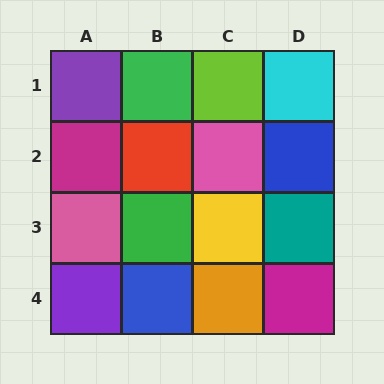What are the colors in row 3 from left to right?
Pink, green, yellow, teal.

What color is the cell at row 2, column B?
Red.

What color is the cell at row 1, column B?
Green.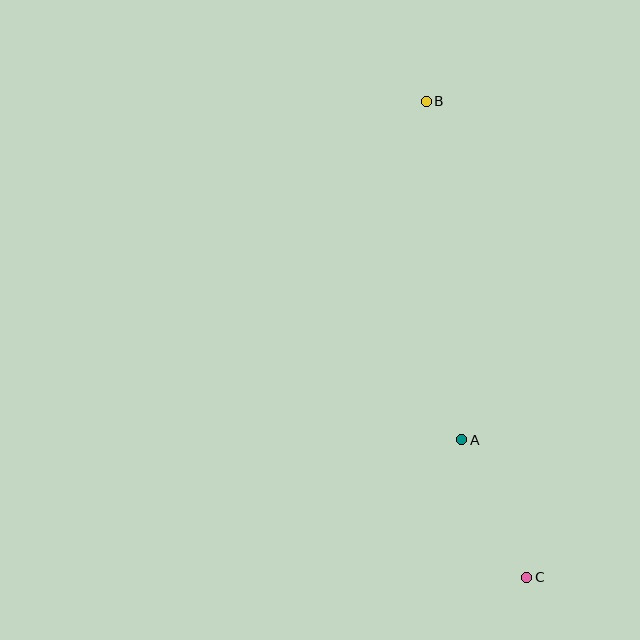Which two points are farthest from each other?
Points B and C are farthest from each other.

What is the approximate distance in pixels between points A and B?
The distance between A and B is approximately 340 pixels.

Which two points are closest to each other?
Points A and C are closest to each other.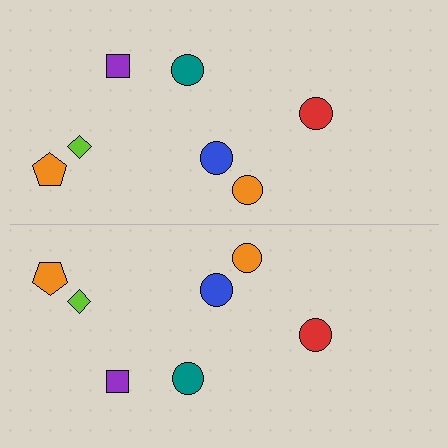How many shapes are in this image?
There are 14 shapes in this image.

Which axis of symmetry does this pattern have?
The pattern has a horizontal axis of symmetry running through the center of the image.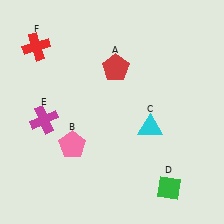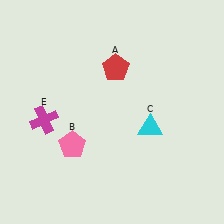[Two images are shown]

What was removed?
The red cross (F), the green diamond (D) were removed in Image 2.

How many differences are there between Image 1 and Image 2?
There are 2 differences between the two images.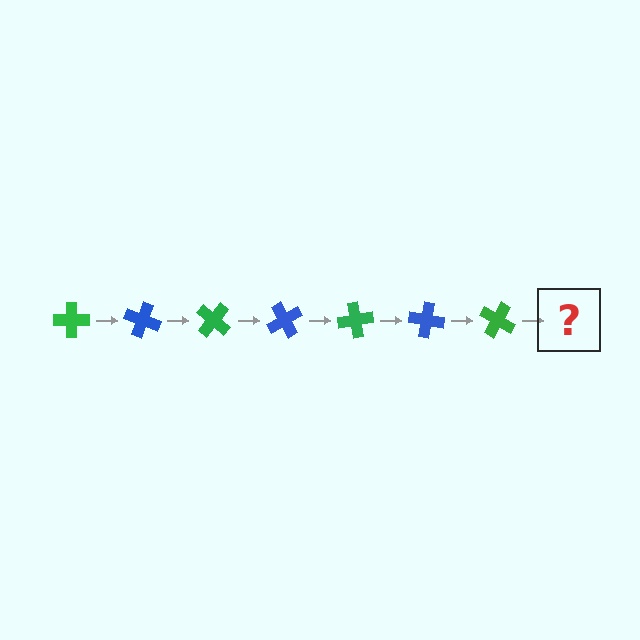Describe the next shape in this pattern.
It should be a blue cross, rotated 140 degrees from the start.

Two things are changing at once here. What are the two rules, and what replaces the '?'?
The two rules are that it rotates 20 degrees each step and the color cycles through green and blue. The '?' should be a blue cross, rotated 140 degrees from the start.